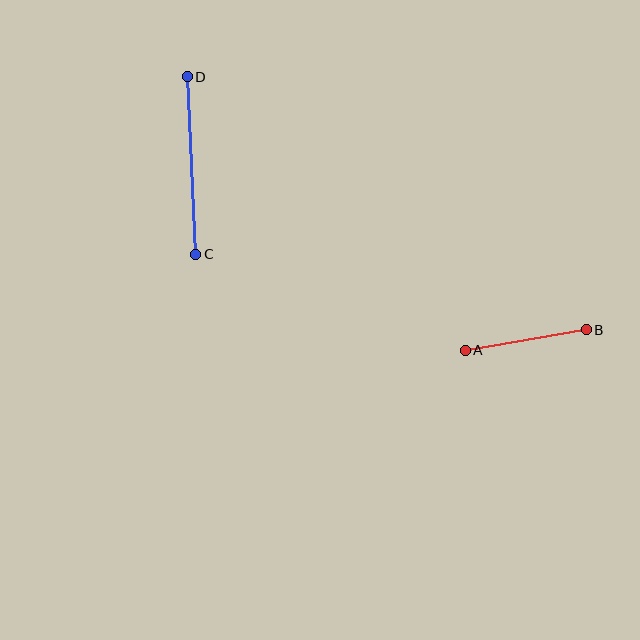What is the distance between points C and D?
The distance is approximately 178 pixels.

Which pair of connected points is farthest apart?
Points C and D are farthest apart.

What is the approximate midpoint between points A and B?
The midpoint is at approximately (526, 340) pixels.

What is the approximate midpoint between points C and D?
The midpoint is at approximately (191, 166) pixels.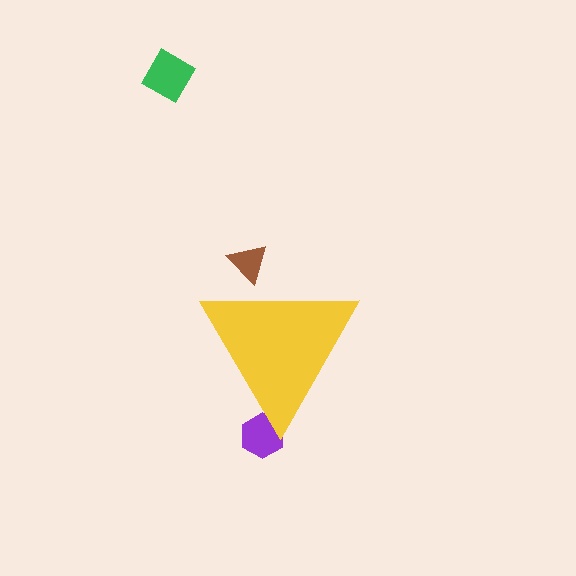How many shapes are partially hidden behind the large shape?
2 shapes are partially hidden.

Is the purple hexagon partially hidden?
Yes, the purple hexagon is partially hidden behind the yellow triangle.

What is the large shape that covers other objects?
A yellow triangle.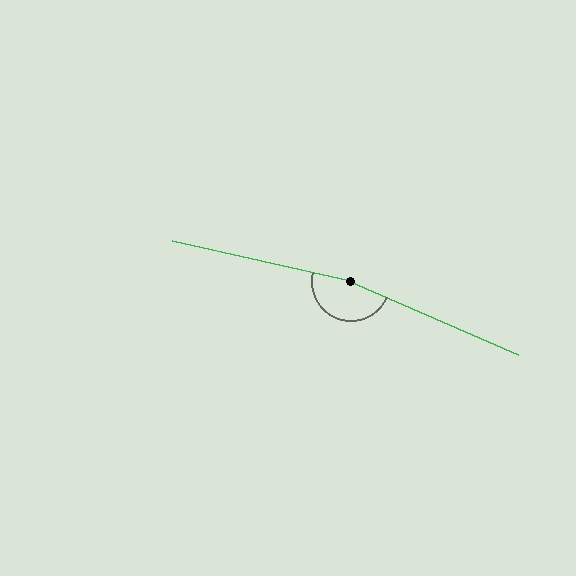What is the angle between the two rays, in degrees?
Approximately 169 degrees.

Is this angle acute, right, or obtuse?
It is obtuse.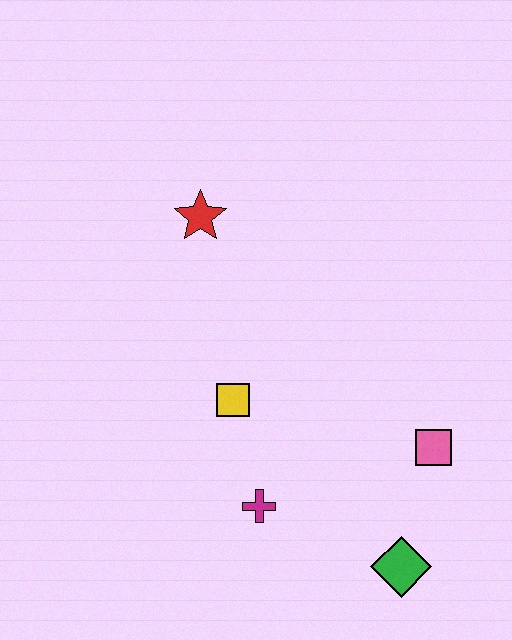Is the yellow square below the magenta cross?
No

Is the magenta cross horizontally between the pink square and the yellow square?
Yes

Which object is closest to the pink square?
The green diamond is closest to the pink square.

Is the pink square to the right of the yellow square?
Yes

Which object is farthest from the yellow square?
The green diamond is farthest from the yellow square.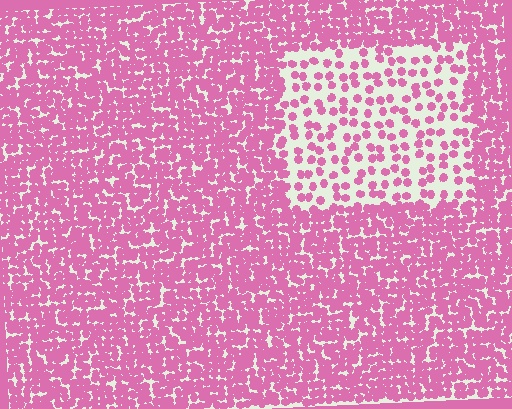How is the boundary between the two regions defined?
The boundary is defined by a change in element density (approximately 2.6x ratio). All elements are the same color, size, and shape.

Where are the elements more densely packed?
The elements are more densely packed outside the rectangle boundary.